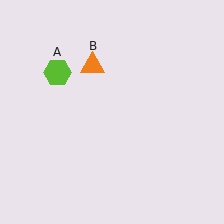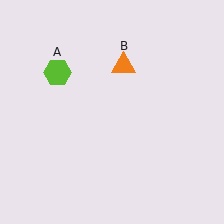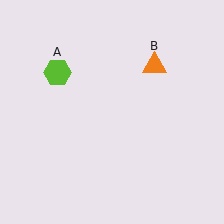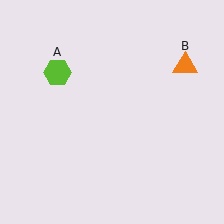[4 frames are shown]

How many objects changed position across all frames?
1 object changed position: orange triangle (object B).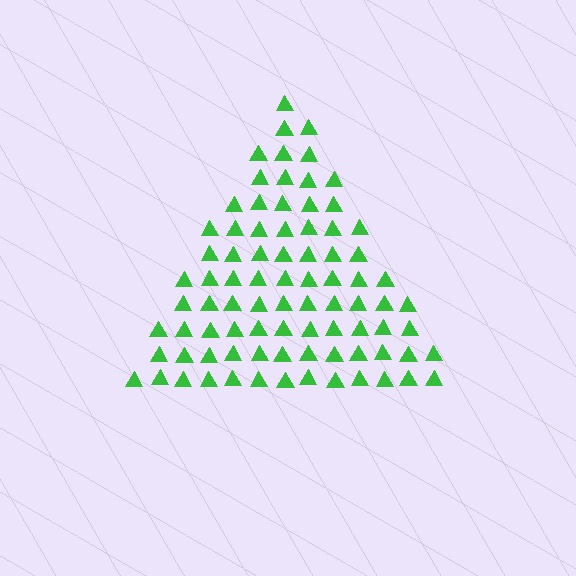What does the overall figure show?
The overall figure shows a triangle.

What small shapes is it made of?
It is made of small triangles.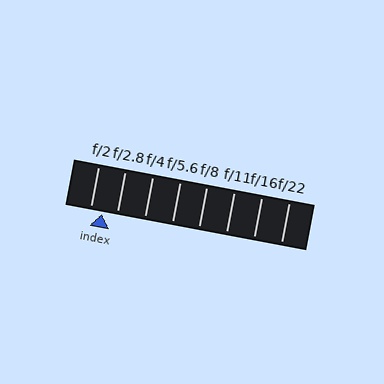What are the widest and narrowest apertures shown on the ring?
The widest aperture shown is f/2 and the narrowest is f/22.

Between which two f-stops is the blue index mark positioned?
The index mark is between f/2 and f/2.8.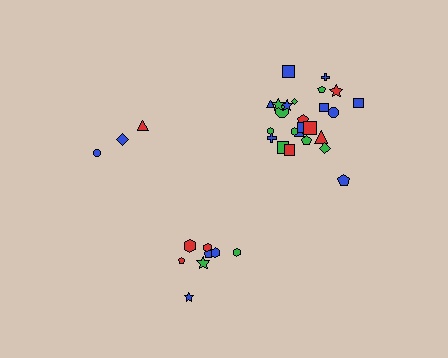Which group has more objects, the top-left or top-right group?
The top-right group.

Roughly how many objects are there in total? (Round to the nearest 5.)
Roughly 35 objects in total.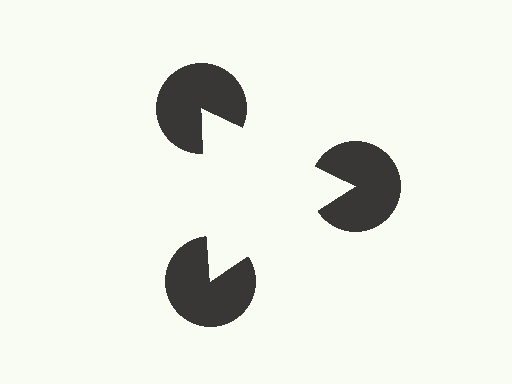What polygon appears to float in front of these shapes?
An illusory triangle — its edges are inferred from the aligned wedge cuts in the pac-man discs, not physically drawn.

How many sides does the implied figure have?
3 sides.